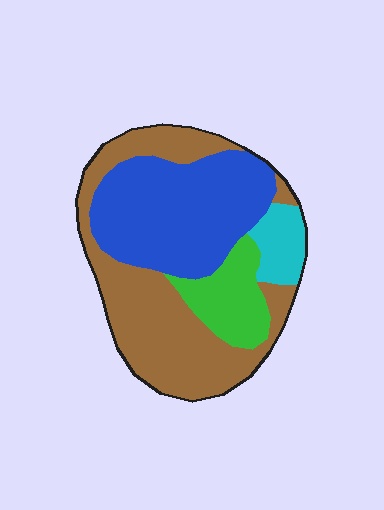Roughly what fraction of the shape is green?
Green covers around 15% of the shape.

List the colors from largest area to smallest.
From largest to smallest: brown, blue, green, cyan.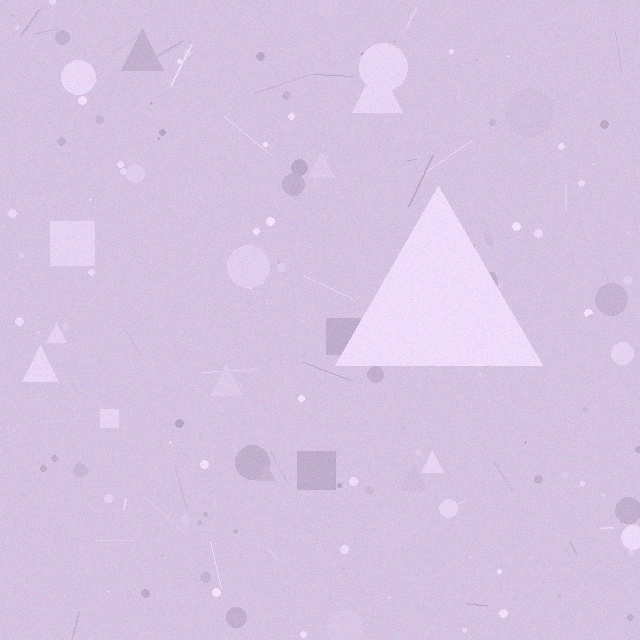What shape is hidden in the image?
A triangle is hidden in the image.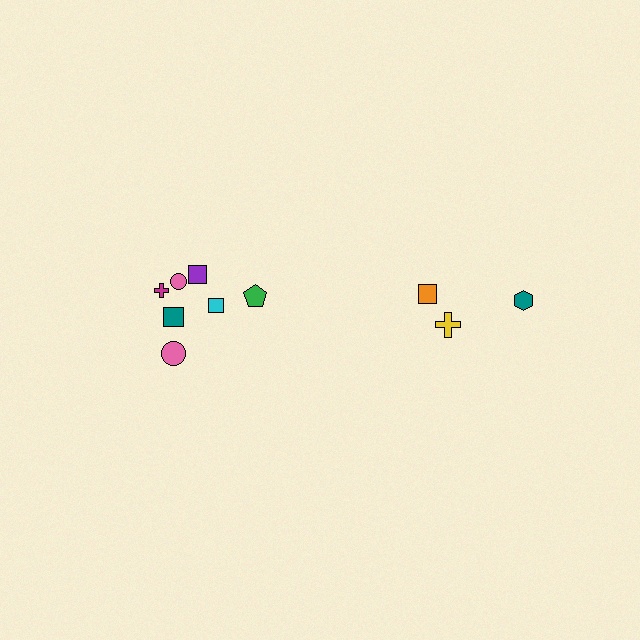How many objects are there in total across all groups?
There are 10 objects.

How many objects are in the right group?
There are 3 objects.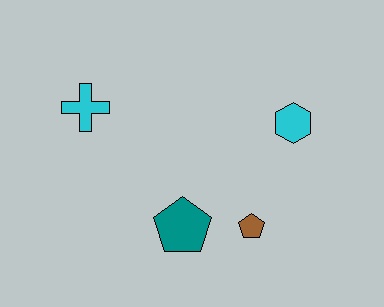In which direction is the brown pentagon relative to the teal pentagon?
The brown pentagon is to the right of the teal pentagon.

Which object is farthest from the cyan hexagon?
The cyan cross is farthest from the cyan hexagon.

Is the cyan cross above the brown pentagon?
Yes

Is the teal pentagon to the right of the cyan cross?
Yes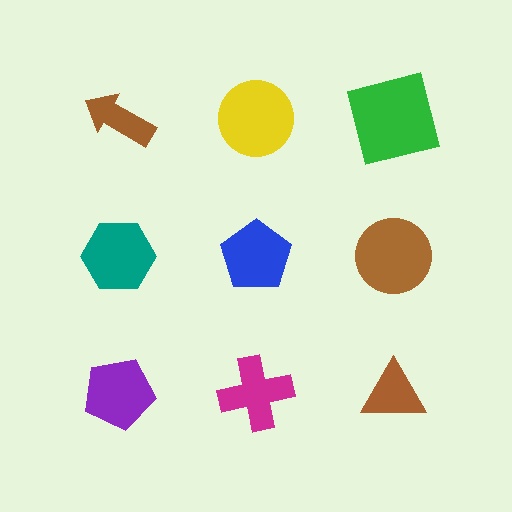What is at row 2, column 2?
A blue pentagon.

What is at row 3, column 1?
A purple pentagon.